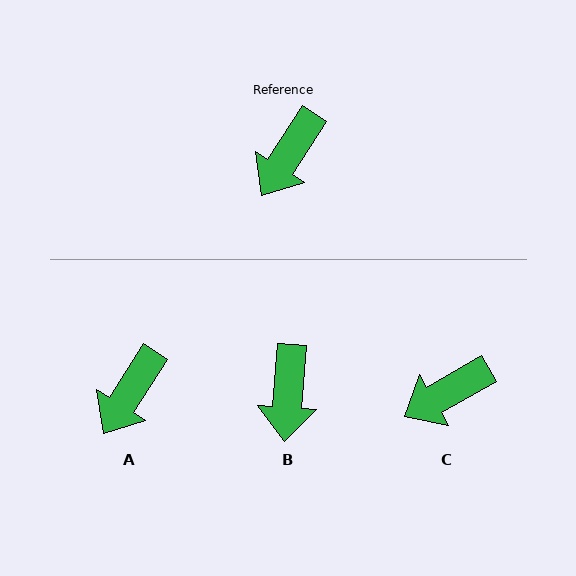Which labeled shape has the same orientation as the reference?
A.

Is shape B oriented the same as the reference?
No, it is off by about 28 degrees.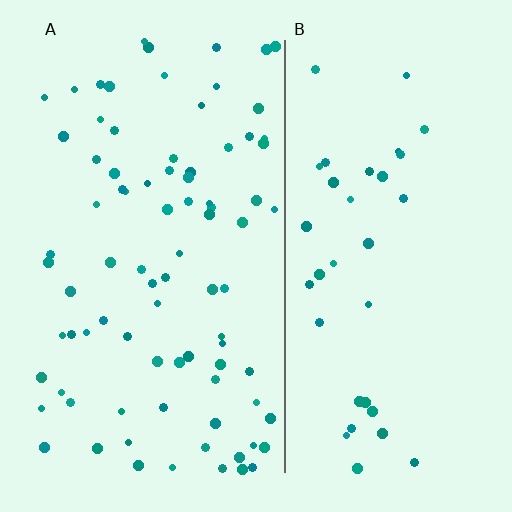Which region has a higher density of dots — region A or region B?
A (the left).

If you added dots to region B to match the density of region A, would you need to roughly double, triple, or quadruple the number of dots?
Approximately double.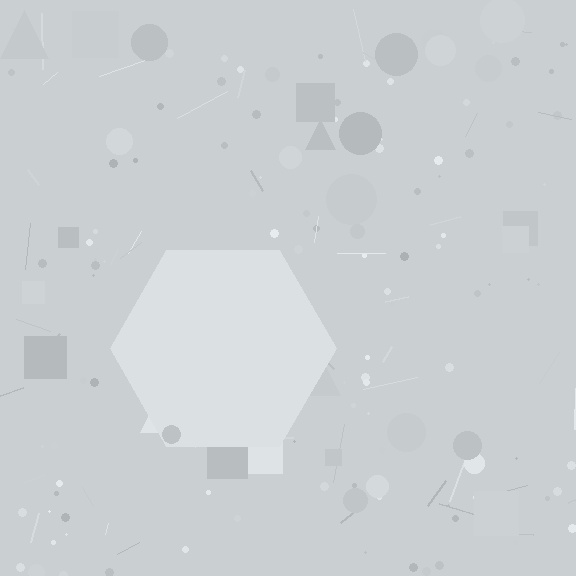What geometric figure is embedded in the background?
A hexagon is embedded in the background.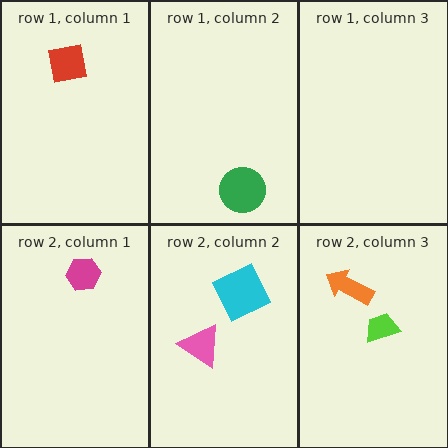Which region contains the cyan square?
The row 2, column 2 region.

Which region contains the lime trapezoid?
The row 2, column 3 region.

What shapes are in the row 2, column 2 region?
The cyan square, the pink triangle.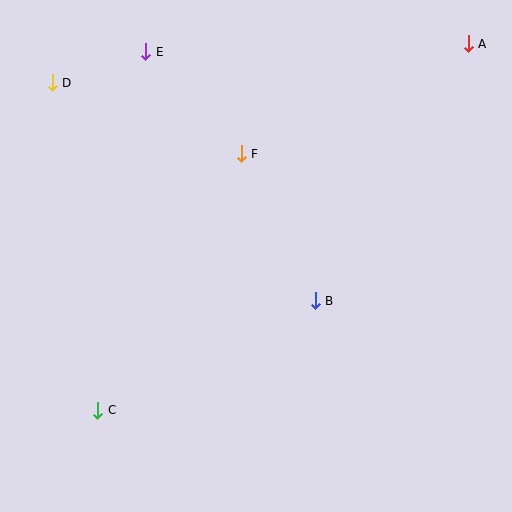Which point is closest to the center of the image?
Point B at (315, 301) is closest to the center.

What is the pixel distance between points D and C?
The distance between D and C is 331 pixels.